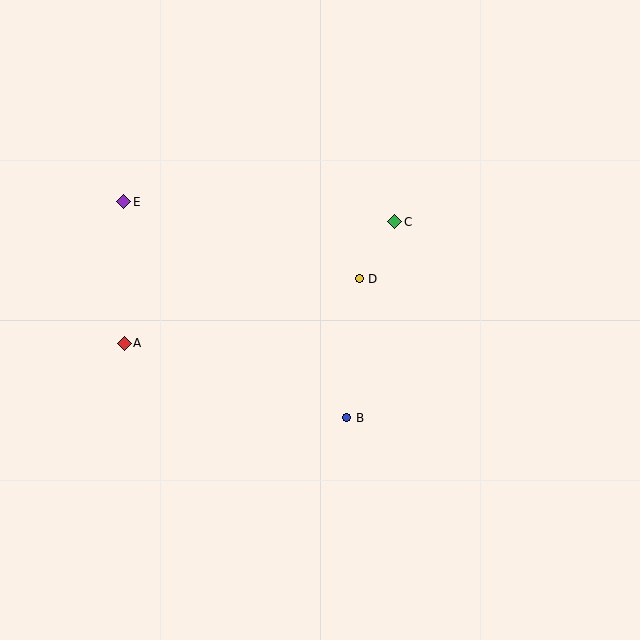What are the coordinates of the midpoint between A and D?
The midpoint between A and D is at (242, 311).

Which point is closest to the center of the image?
Point D at (359, 279) is closest to the center.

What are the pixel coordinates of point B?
Point B is at (347, 418).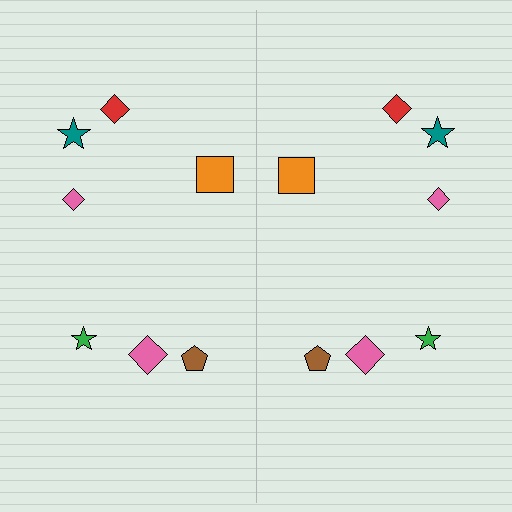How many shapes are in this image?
There are 14 shapes in this image.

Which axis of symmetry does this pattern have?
The pattern has a vertical axis of symmetry running through the center of the image.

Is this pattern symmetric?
Yes, this pattern has bilateral (reflection) symmetry.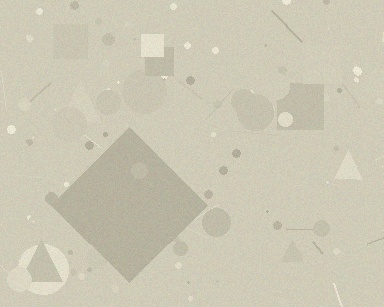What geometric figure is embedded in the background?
A diamond is embedded in the background.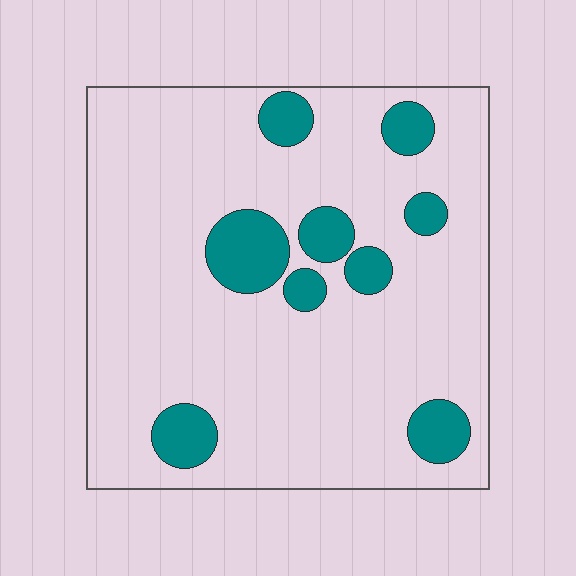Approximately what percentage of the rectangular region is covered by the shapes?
Approximately 15%.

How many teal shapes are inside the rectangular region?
9.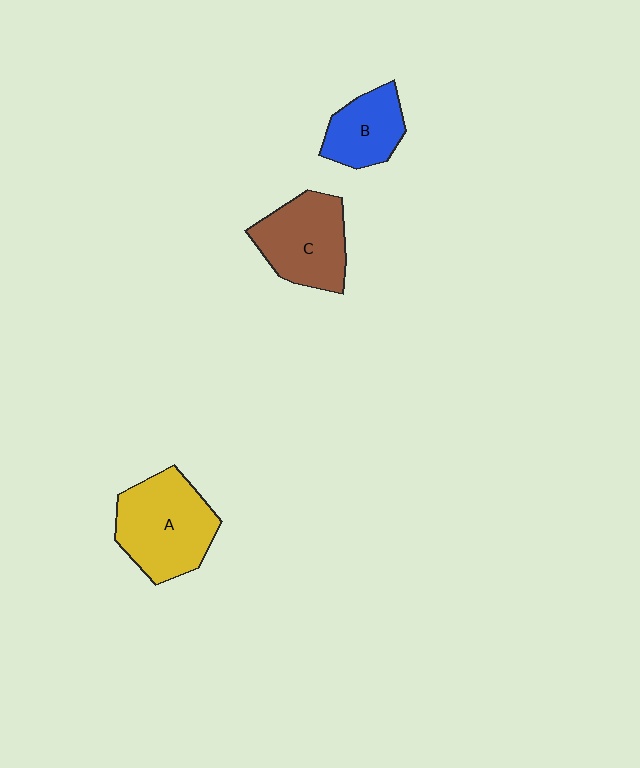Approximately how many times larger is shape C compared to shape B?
Approximately 1.4 times.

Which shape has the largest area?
Shape A (yellow).